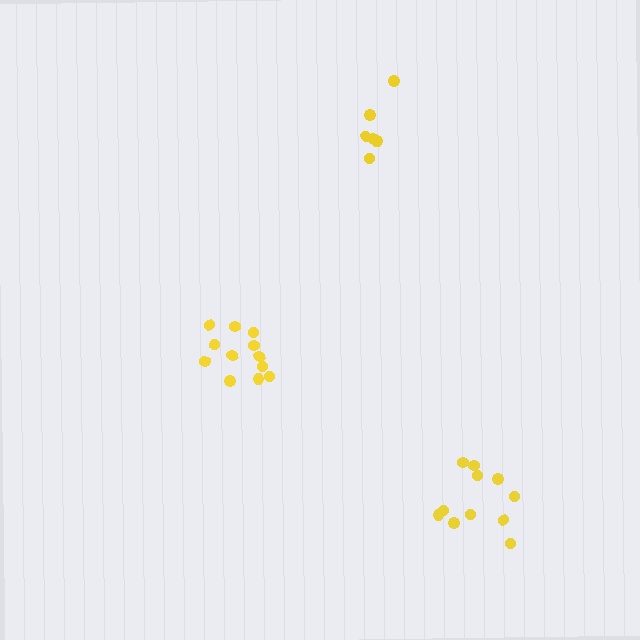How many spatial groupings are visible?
There are 3 spatial groupings.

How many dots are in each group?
Group 1: 12 dots, Group 2: 11 dots, Group 3: 7 dots (30 total).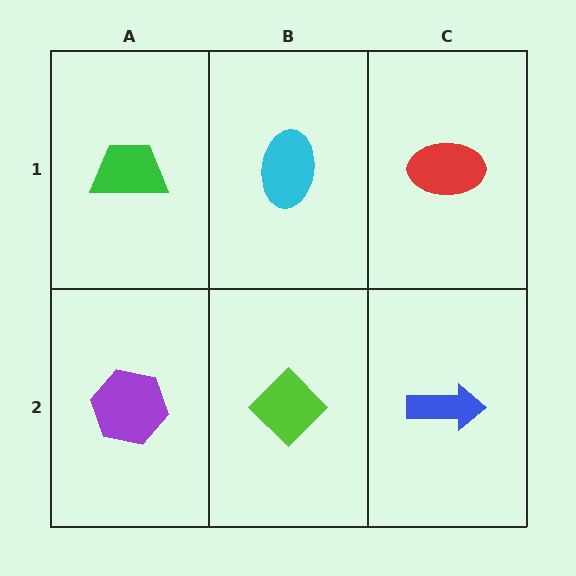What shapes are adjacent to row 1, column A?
A purple hexagon (row 2, column A), a cyan ellipse (row 1, column B).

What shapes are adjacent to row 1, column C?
A blue arrow (row 2, column C), a cyan ellipse (row 1, column B).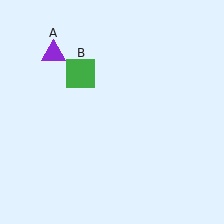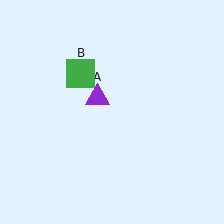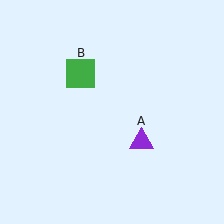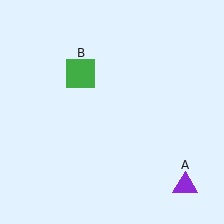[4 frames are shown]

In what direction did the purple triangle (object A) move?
The purple triangle (object A) moved down and to the right.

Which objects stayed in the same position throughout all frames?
Green square (object B) remained stationary.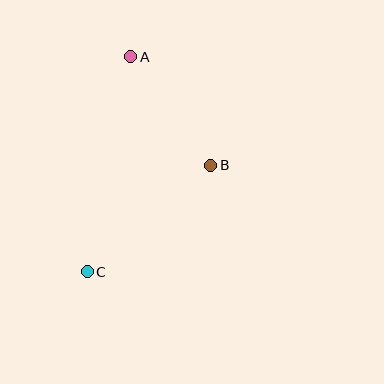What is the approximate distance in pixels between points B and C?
The distance between B and C is approximately 163 pixels.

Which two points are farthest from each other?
Points A and C are farthest from each other.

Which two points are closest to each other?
Points A and B are closest to each other.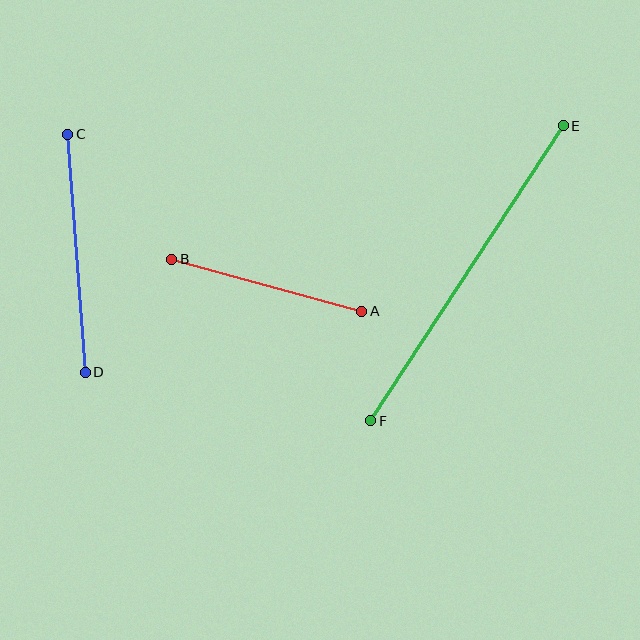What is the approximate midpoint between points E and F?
The midpoint is at approximately (467, 273) pixels.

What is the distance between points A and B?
The distance is approximately 197 pixels.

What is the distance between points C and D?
The distance is approximately 239 pixels.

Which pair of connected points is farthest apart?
Points E and F are farthest apart.